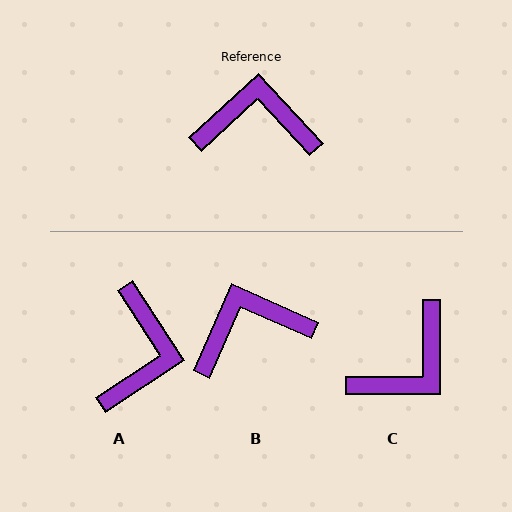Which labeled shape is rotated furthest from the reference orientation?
C, about 133 degrees away.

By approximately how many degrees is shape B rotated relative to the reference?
Approximately 23 degrees counter-clockwise.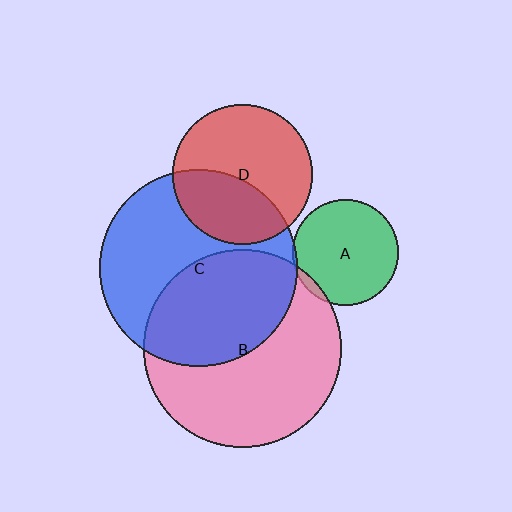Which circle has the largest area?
Circle B (pink).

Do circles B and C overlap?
Yes.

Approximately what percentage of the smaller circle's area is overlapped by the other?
Approximately 45%.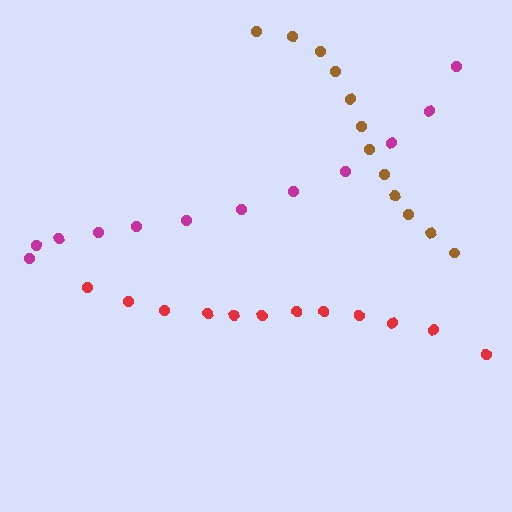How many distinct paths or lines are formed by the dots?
There are 3 distinct paths.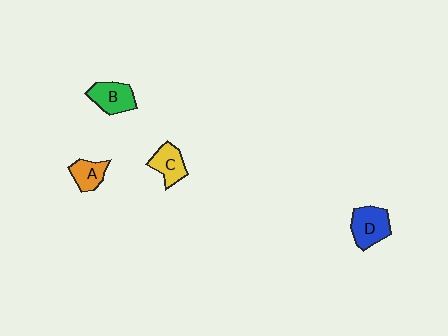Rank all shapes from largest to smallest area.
From largest to smallest: D (blue), B (green), C (yellow), A (orange).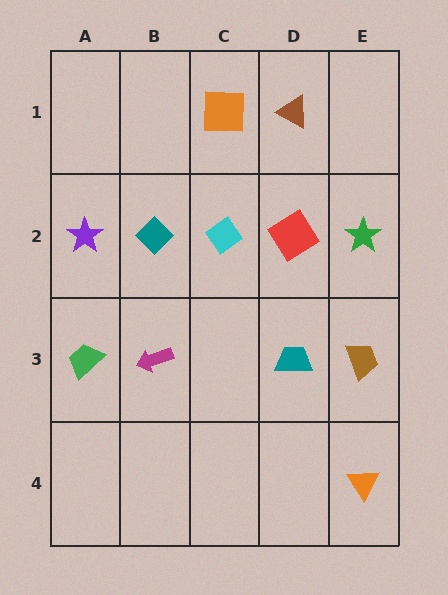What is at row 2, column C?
A cyan diamond.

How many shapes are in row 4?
1 shape.